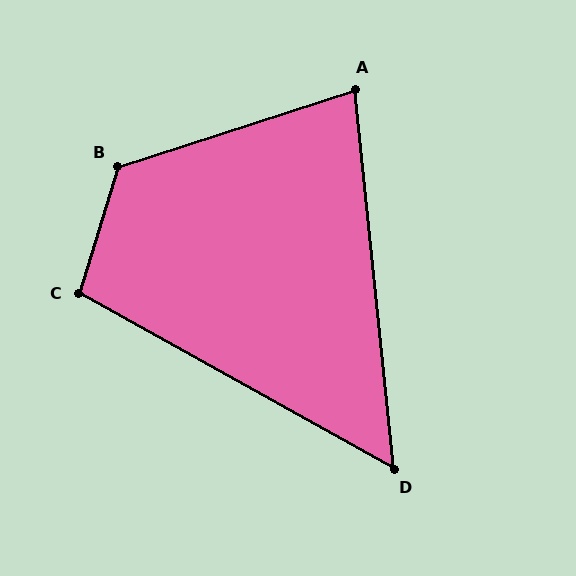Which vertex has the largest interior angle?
B, at approximately 125 degrees.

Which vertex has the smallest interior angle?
D, at approximately 55 degrees.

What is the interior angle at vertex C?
Approximately 102 degrees (obtuse).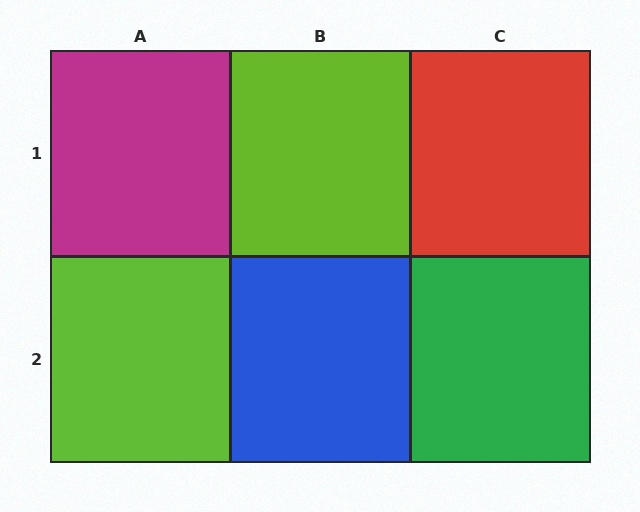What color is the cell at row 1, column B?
Lime.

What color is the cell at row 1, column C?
Red.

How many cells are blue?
1 cell is blue.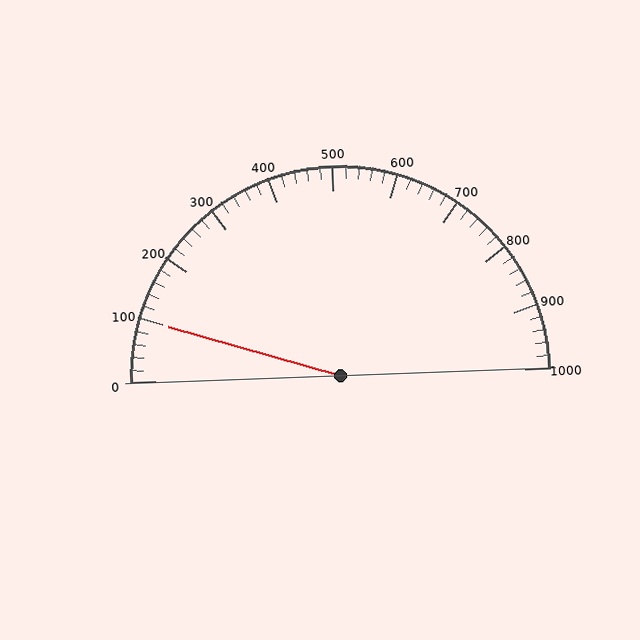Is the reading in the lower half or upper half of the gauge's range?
The reading is in the lower half of the range (0 to 1000).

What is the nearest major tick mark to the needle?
The nearest major tick mark is 100.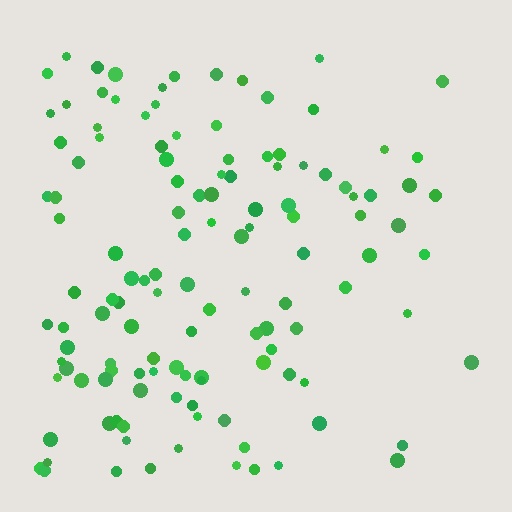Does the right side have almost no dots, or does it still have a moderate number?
Still a moderate number, just noticeably fewer than the left.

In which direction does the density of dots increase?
From right to left, with the left side densest.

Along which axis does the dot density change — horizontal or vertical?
Horizontal.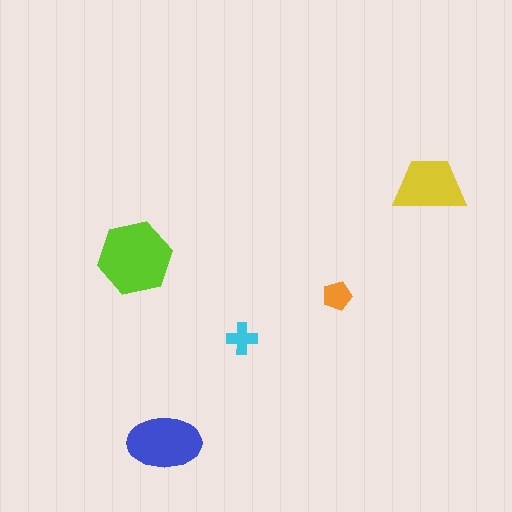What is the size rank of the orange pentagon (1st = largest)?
4th.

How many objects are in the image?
There are 5 objects in the image.